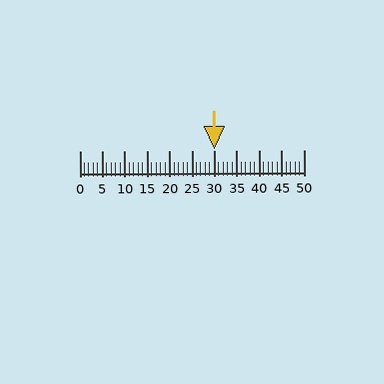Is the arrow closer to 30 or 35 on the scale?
The arrow is closer to 30.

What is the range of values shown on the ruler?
The ruler shows values from 0 to 50.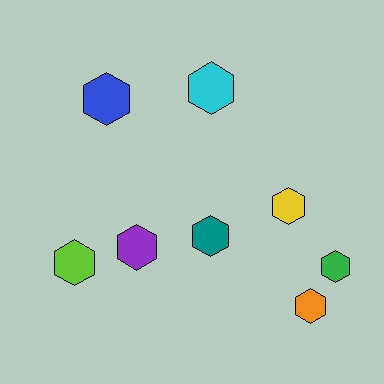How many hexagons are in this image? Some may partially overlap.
There are 8 hexagons.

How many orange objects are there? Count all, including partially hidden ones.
There is 1 orange object.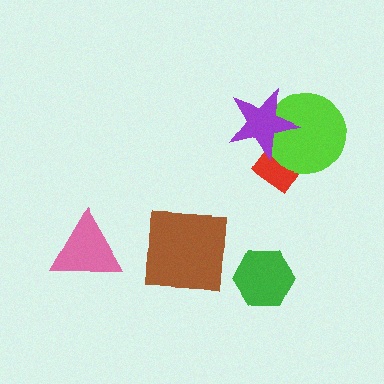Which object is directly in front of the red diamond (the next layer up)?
The lime circle is directly in front of the red diamond.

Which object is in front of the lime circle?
The purple star is in front of the lime circle.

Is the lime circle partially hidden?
Yes, it is partially covered by another shape.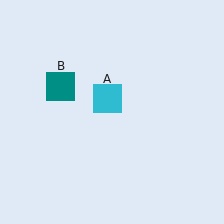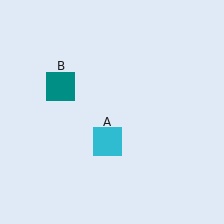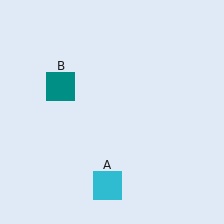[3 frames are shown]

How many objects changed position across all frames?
1 object changed position: cyan square (object A).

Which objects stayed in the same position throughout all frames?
Teal square (object B) remained stationary.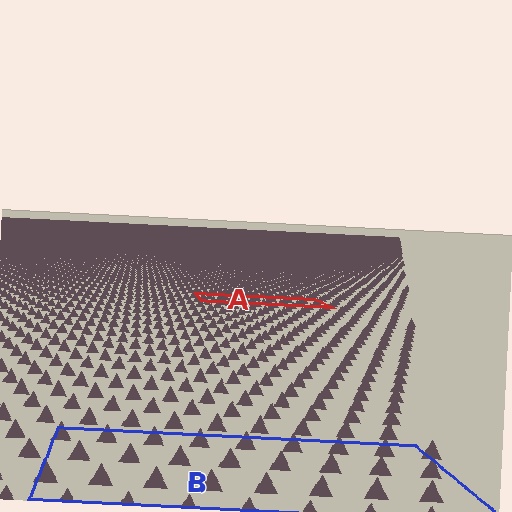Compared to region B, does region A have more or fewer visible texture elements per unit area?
Region A has more texture elements per unit area — they are packed more densely because it is farther away.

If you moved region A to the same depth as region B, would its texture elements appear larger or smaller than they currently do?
They would appear larger. At a closer depth, the same texture elements are projected at a bigger on-screen size.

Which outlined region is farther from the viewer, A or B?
Region A is farther from the viewer — the texture elements inside it appear smaller and more densely packed.